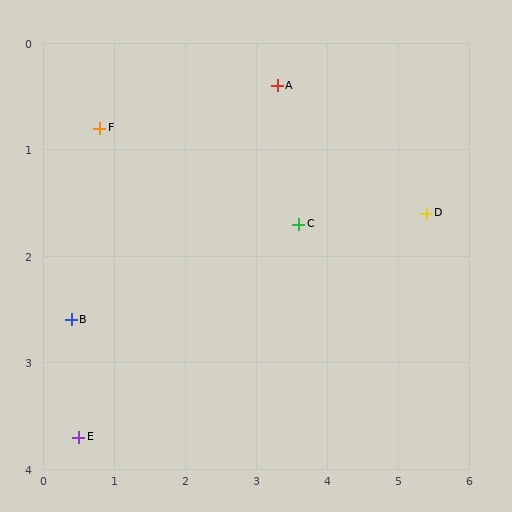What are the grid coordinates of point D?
Point D is at approximately (5.4, 1.6).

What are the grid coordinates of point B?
Point B is at approximately (0.4, 2.6).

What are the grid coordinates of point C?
Point C is at approximately (3.6, 1.7).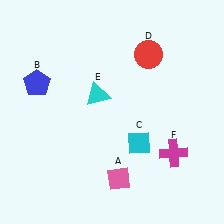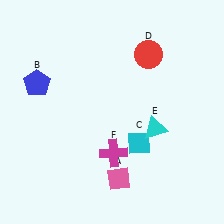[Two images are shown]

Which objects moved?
The objects that moved are: the cyan triangle (E), the magenta cross (F).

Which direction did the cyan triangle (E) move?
The cyan triangle (E) moved right.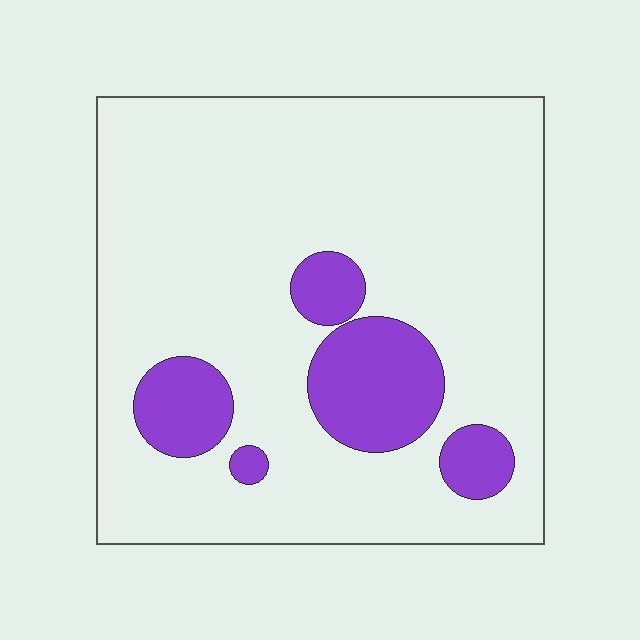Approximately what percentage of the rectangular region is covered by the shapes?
Approximately 15%.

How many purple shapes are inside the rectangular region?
5.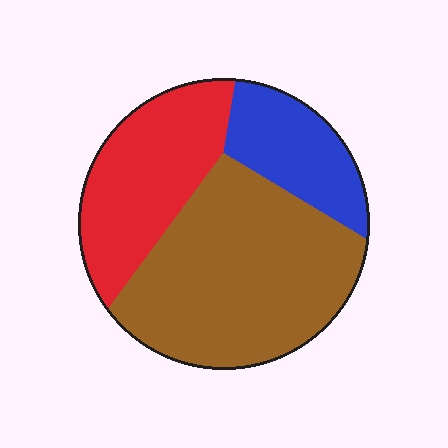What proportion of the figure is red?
Red takes up about one third (1/3) of the figure.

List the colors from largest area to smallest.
From largest to smallest: brown, red, blue.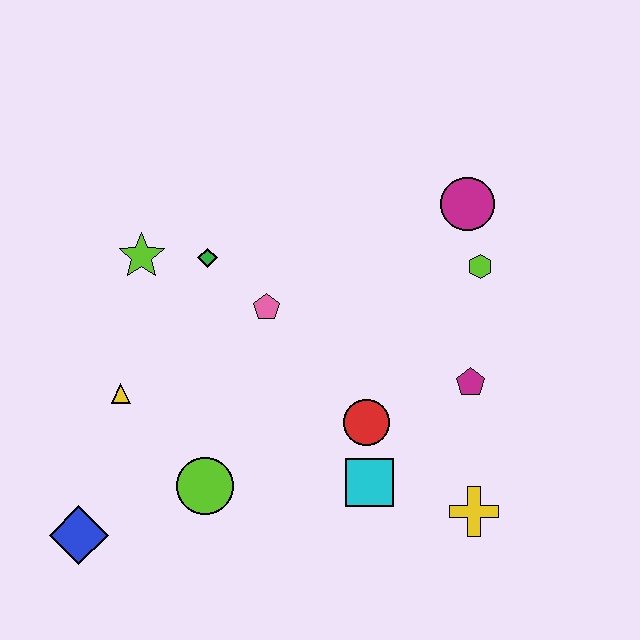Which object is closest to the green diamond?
The lime star is closest to the green diamond.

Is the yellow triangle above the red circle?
Yes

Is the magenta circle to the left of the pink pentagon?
No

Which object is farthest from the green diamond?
The yellow cross is farthest from the green diamond.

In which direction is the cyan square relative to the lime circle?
The cyan square is to the right of the lime circle.